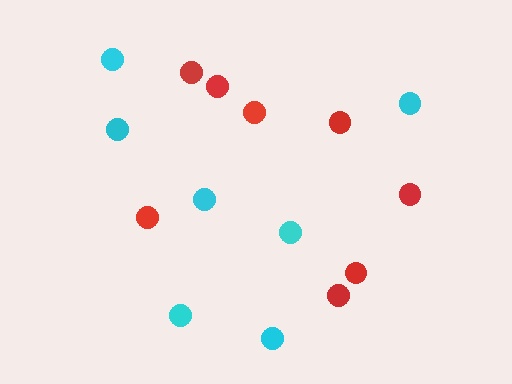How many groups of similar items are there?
There are 2 groups: one group of red circles (8) and one group of cyan circles (7).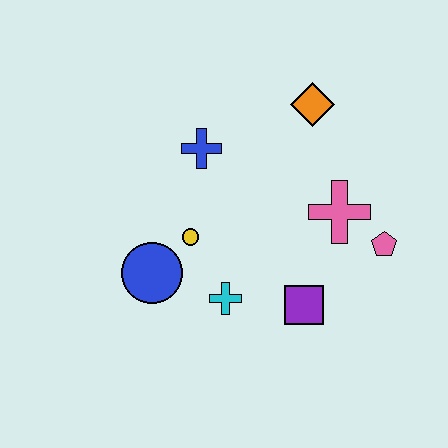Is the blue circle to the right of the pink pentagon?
No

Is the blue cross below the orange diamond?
Yes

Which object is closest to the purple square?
The cyan cross is closest to the purple square.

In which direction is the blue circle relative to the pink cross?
The blue circle is to the left of the pink cross.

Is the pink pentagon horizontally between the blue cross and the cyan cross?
No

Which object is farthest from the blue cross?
The pink pentagon is farthest from the blue cross.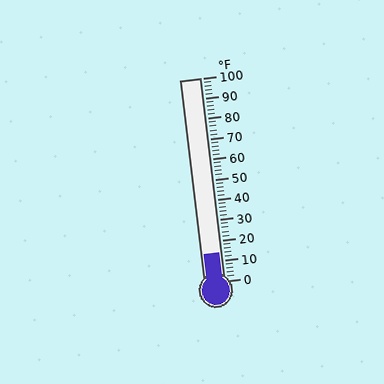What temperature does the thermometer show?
The thermometer shows approximately 14°F.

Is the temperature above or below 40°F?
The temperature is below 40°F.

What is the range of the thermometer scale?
The thermometer scale ranges from 0°F to 100°F.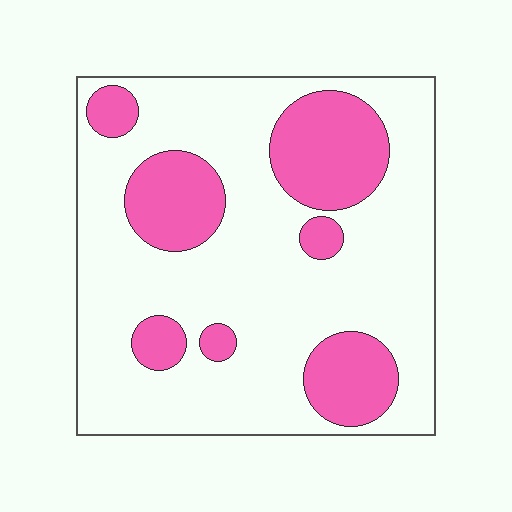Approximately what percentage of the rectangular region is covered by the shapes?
Approximately 25%.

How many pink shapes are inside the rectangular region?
7.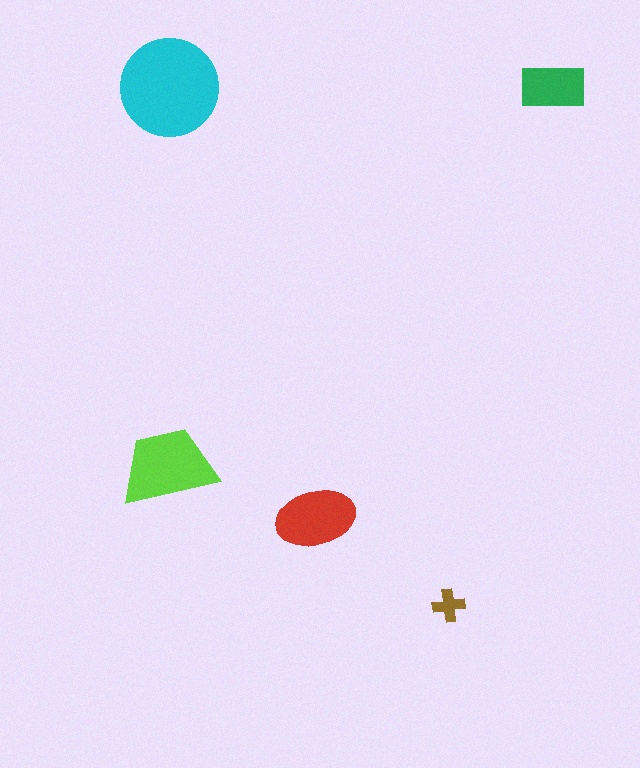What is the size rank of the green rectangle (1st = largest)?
4th.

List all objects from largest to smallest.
The cyan circle, the lime trapezoid, the red ellipse, the green rectangle, the brown cross.